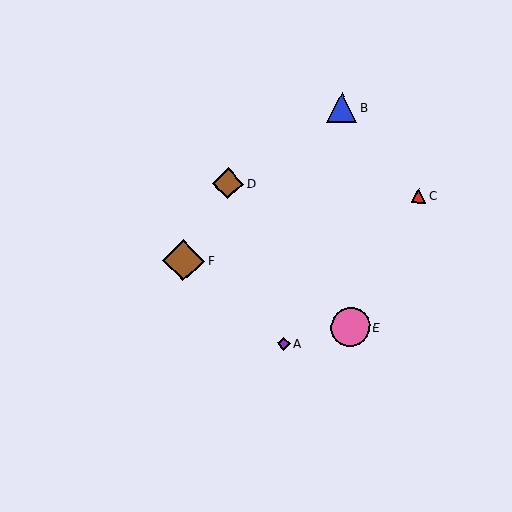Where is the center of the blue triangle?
The center of the blue triangle is at (342, 108).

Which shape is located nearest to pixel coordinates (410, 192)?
The red triangle (labeled C) at (419, 195) is nearest to that location.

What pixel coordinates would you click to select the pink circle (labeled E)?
Click at (350, 327) to select the pink circle E.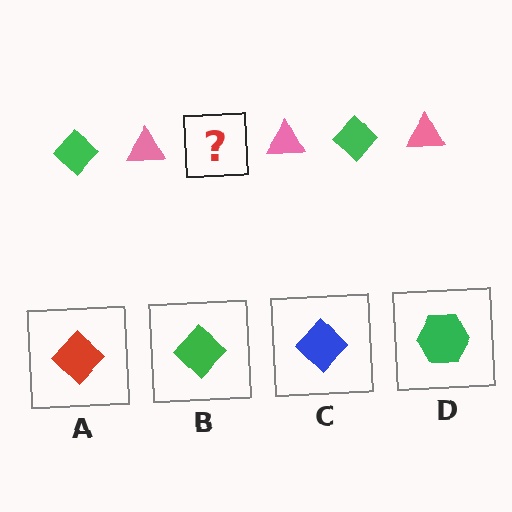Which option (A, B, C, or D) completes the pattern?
B.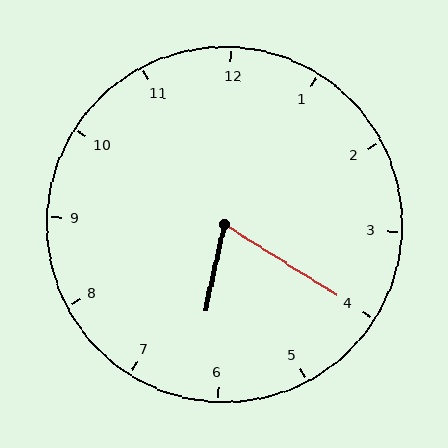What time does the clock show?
6:20.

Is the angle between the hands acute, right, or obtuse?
It is acute.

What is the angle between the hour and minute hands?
Approximately 70 degrees.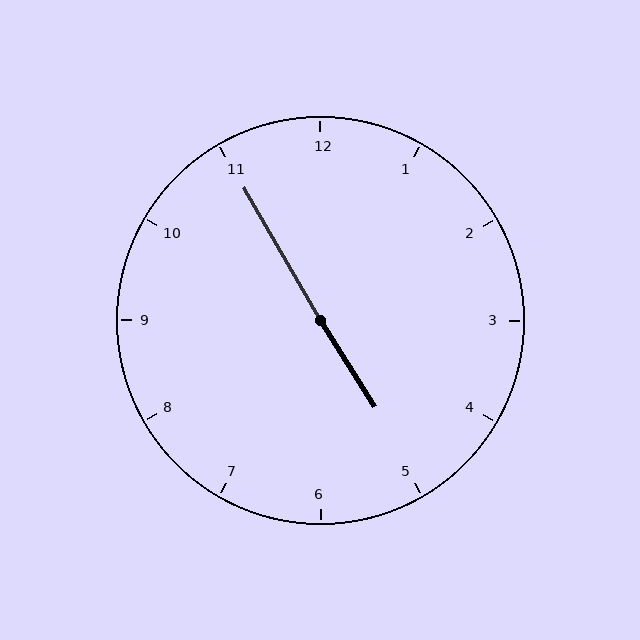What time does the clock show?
4:55.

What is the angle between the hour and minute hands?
Approximately 178 degrees.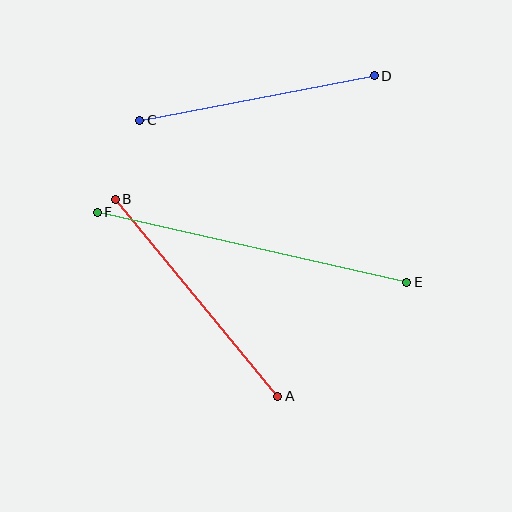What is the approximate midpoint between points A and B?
The midpoint is at approximately (196, 298) pixels.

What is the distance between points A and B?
The distance is approximately 255 pixels.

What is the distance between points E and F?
The distance is approximately 318 pixels.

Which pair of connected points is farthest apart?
Points E and F are farthest apart.